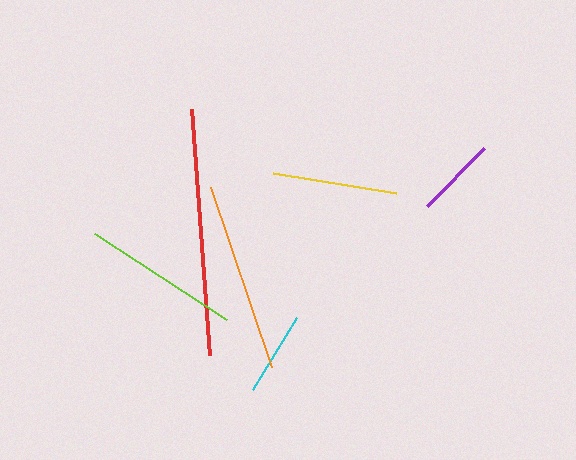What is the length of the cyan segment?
The cyan segment is approximately 84 pixels long.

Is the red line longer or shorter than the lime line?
The red line is longer than the lime line.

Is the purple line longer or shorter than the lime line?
The lime line is longer than the purple line.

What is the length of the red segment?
The red segment is approximately 246 pixels long.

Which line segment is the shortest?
The purple line is the shortest at approximately 82 pixels.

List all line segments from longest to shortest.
From longest to shortest: red, orange, lime, yellow, cyan, purple.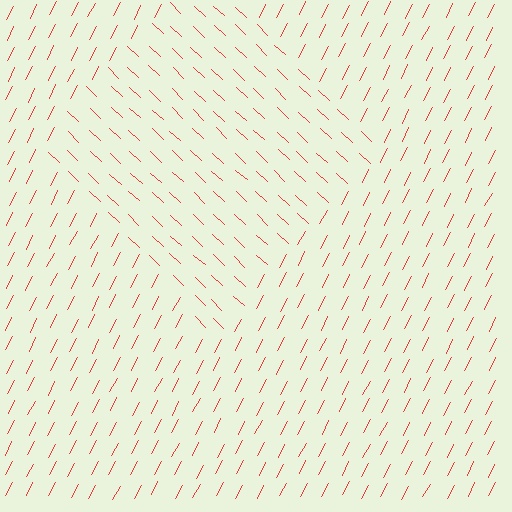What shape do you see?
I see a diamond.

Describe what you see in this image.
The image is filled with small red line segments. A diamond region in the image has lines oriented differently from the surrounding lines, creating a visible texture boundary.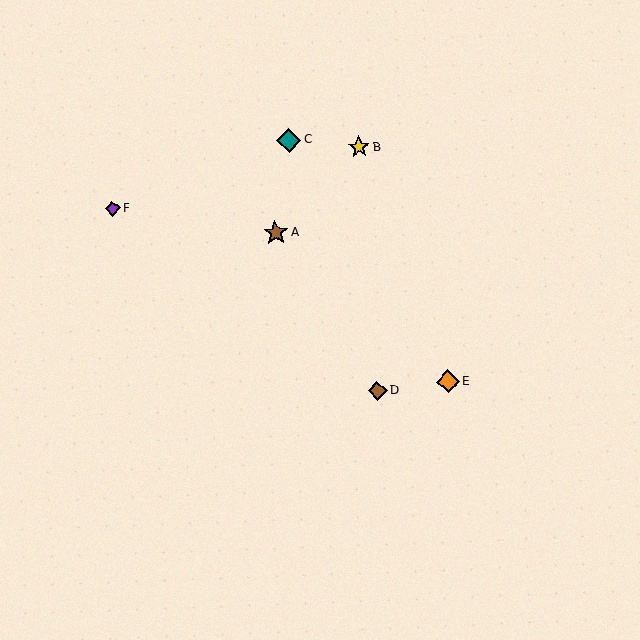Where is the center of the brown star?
The center of the brown star is at (276, 233).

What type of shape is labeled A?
Shape A is a brown star.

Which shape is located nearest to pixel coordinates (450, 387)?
The orange diamond (labeled E) at (448, 381) is nearest to that location.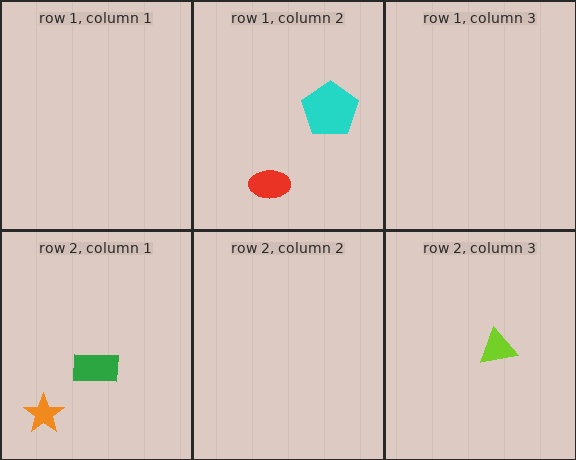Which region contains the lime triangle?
The row 2, column 3 region.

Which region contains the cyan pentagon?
The row 1, column 2 region.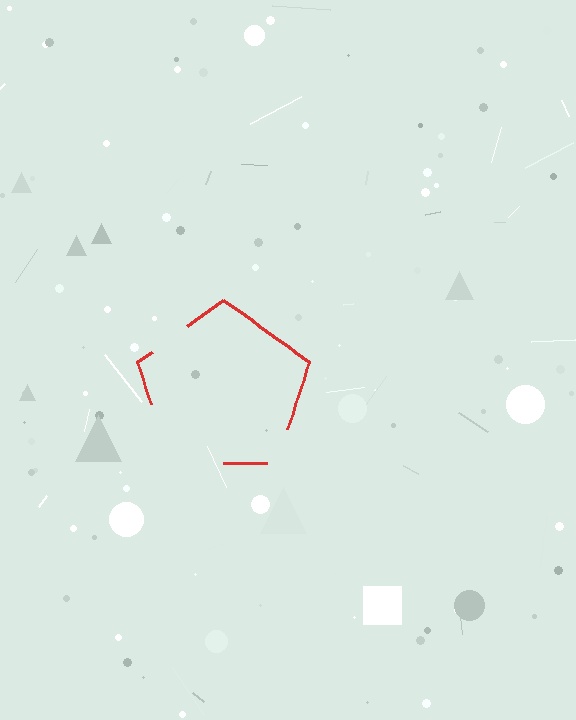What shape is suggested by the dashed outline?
The dashed outline suggests a pentagon.